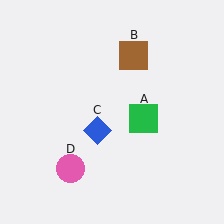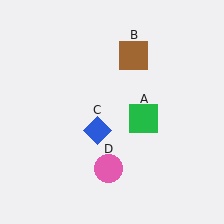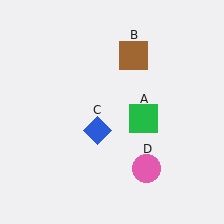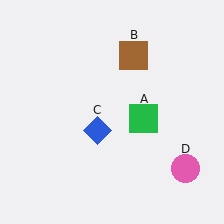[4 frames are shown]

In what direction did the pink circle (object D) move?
The pink circle (object D) moved right.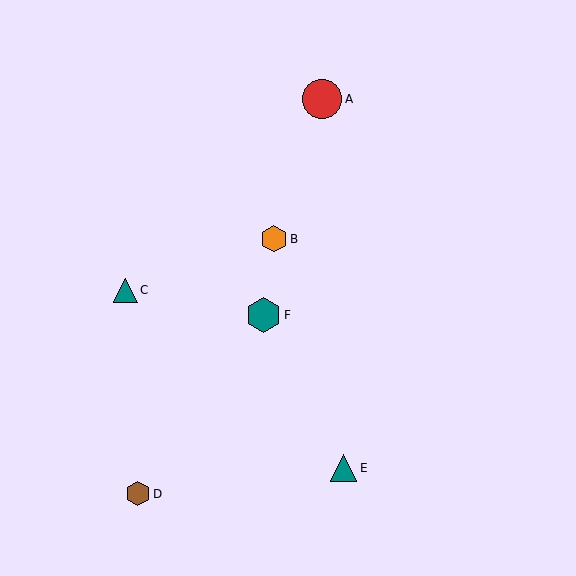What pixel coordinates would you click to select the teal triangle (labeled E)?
Click at (343, 468) to select the teal triangle E.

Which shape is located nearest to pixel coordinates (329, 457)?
The teal triangle (labeled E) at (343, 468) is nearest to that location.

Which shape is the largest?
The red circle (labeled A) is the largest.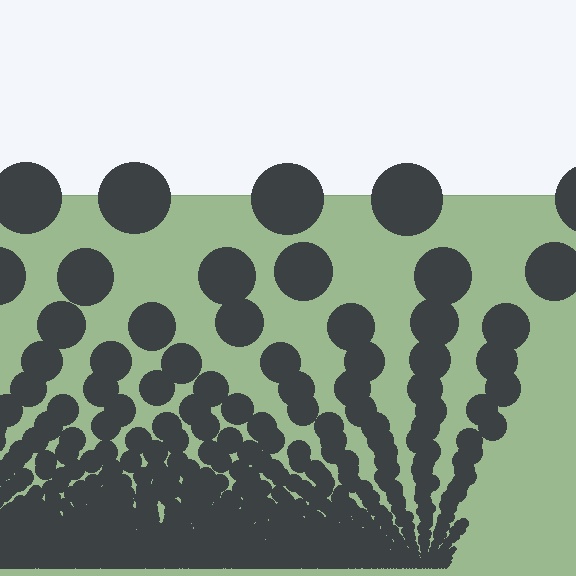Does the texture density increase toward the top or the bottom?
Density increases toward the bottom.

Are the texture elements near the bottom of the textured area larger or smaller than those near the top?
Smaller. The gradient is inverted — elements near the bottom are smaller and denser.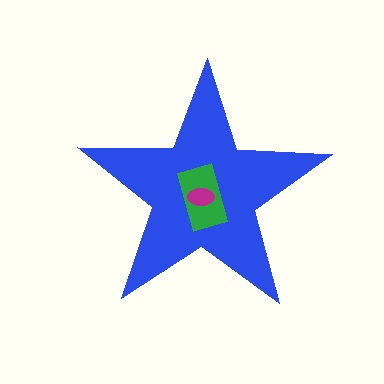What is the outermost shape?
The blue star.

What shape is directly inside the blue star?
The green rectangle.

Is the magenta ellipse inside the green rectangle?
Yes.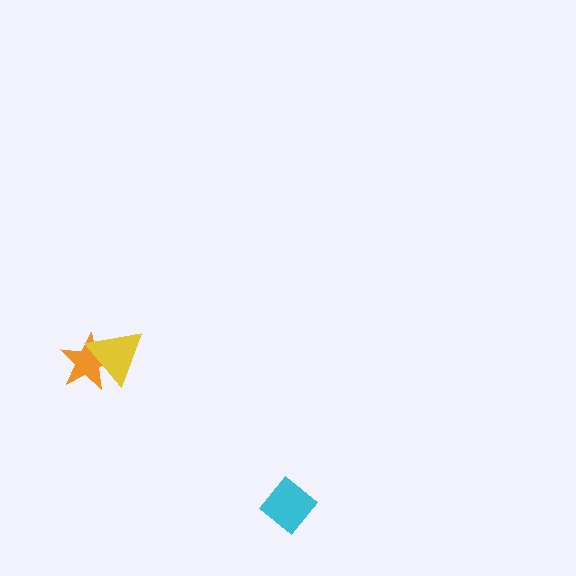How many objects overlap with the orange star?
1 object overlaps with the orange star.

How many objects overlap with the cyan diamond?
0 objects overlap with the cyan diamond.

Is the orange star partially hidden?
Yes, it is partially covered by another shape.